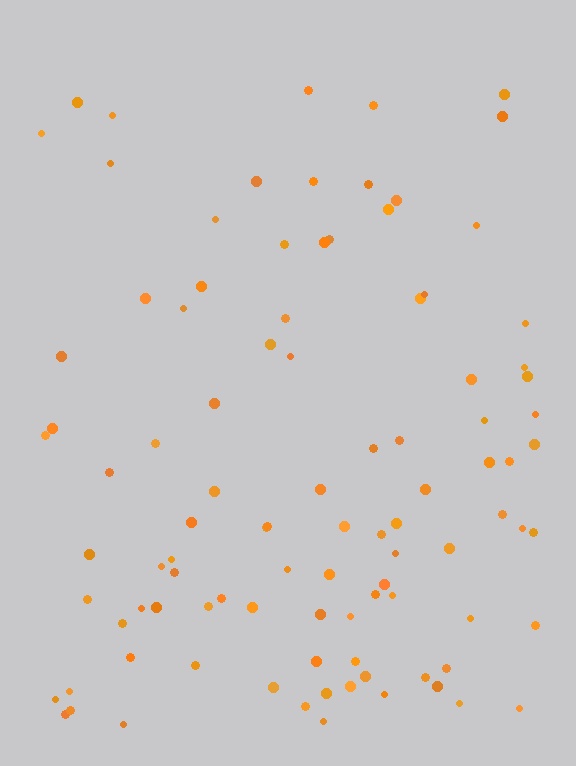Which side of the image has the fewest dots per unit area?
The top.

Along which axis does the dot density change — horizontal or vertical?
Vertical.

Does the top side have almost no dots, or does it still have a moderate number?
Still a moderate number, just noticeably fewer than the bottom.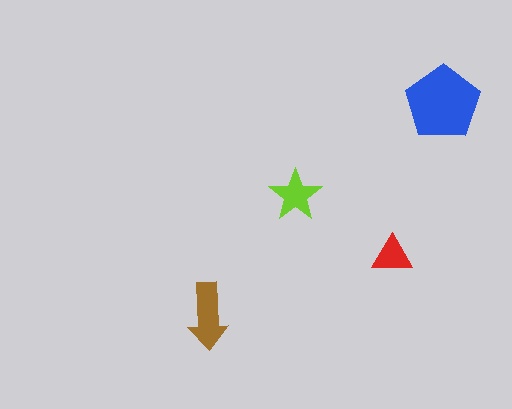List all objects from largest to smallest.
The blue pentagon, the brown arrow, the lime star, the red triangle.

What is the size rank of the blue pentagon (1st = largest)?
1st.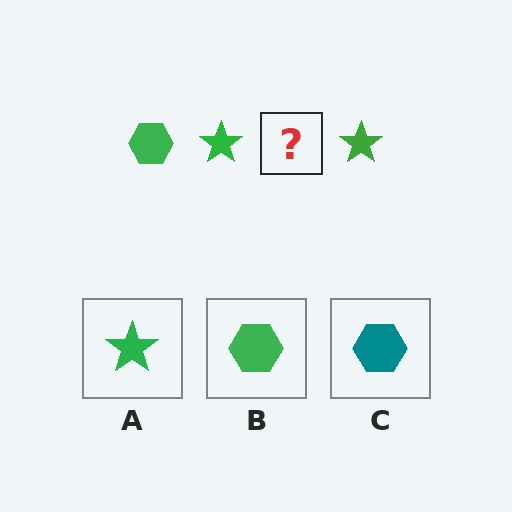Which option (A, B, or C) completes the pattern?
B.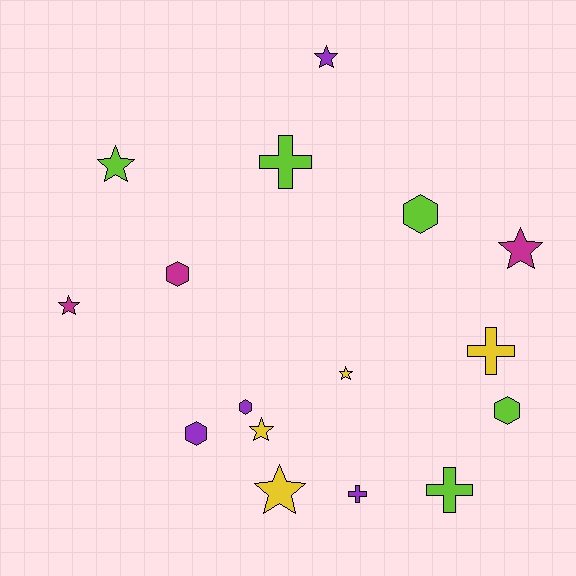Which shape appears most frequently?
Star, with 7 objects.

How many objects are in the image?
There are 16 objects.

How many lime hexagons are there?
There are 2 lime hexagons.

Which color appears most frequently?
Lime, with 5 objects.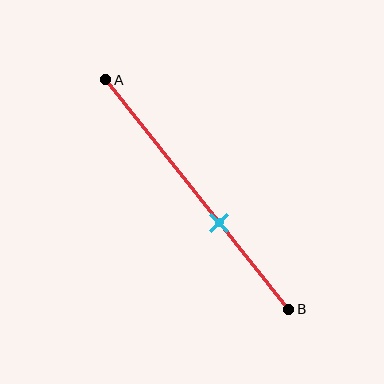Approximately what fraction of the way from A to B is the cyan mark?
The cyan mark is approximately 60% of the way from A to B.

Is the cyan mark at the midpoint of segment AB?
No, the mark is at about 60% from A, not at the 50% midpoint.